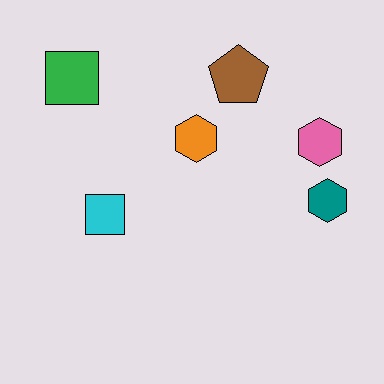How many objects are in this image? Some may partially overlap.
There are 6 objects.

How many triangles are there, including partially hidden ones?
There are no triangles.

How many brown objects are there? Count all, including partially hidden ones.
There is 1 brown object.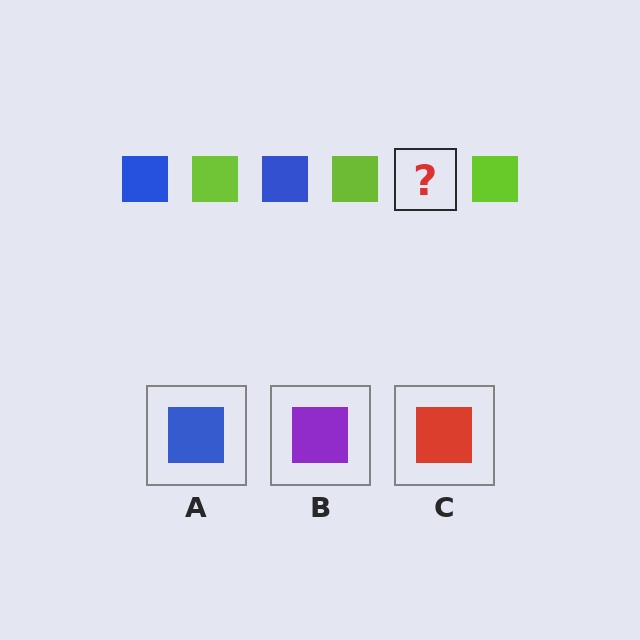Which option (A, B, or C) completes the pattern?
A.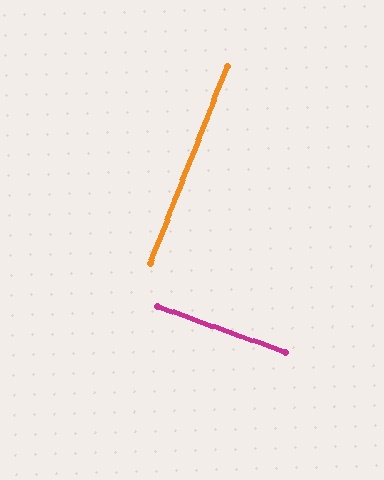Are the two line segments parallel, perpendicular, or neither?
Perpendicular — they meet at approximately 88°.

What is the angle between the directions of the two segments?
Approximately 88 degrees.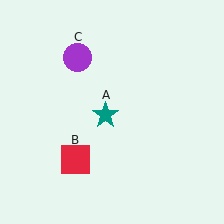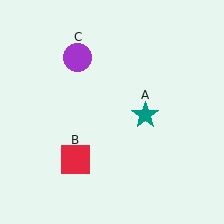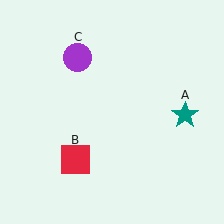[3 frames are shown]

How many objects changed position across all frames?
1 object changed position: teal star (object A).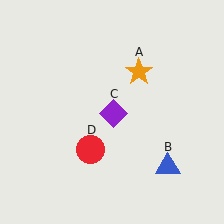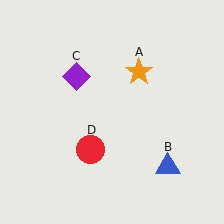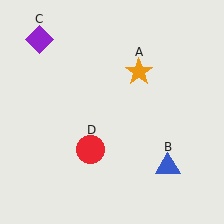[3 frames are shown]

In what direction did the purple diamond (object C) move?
The purple diamond (object C) moved up and to the left.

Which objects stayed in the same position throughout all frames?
Orange star (object A) and blue triangle (object B) and red circle (object D) remained stationary.